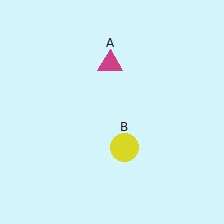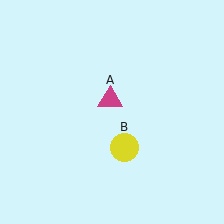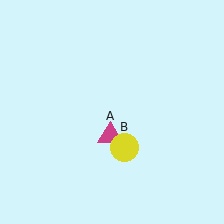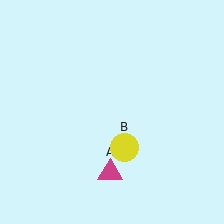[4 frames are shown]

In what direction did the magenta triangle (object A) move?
The magenta triangle (object A) moved down.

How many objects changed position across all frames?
1 object changed position: magenta triangle (object A).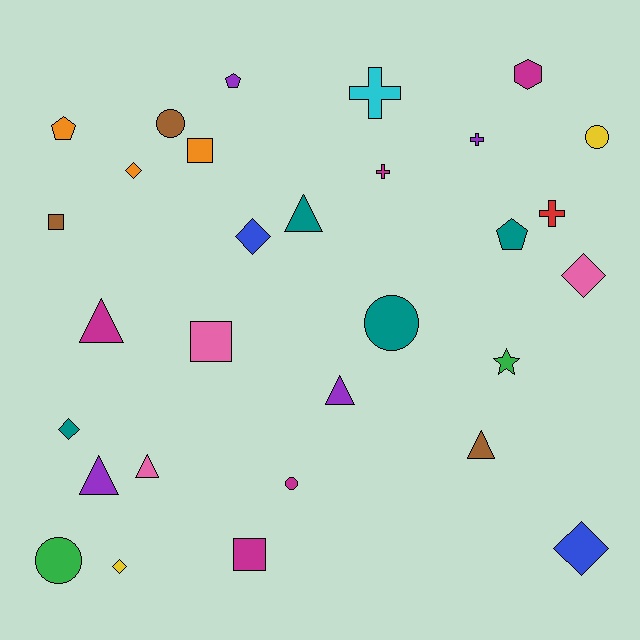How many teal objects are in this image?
There are 4 teal objects.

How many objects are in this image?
There are 30 objects.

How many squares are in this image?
There are 4 squares.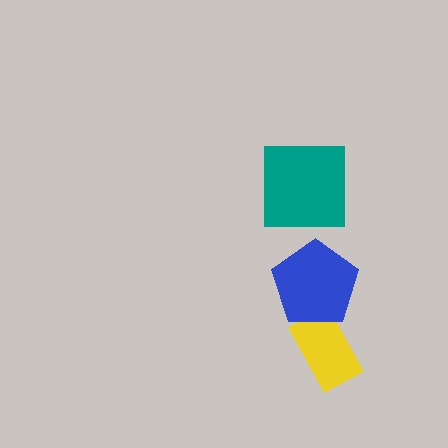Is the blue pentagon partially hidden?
No, no other shape covers it.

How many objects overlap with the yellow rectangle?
1 object overlaps with the yellow rectangle.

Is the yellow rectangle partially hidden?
Yes, it is partially covered by another shape.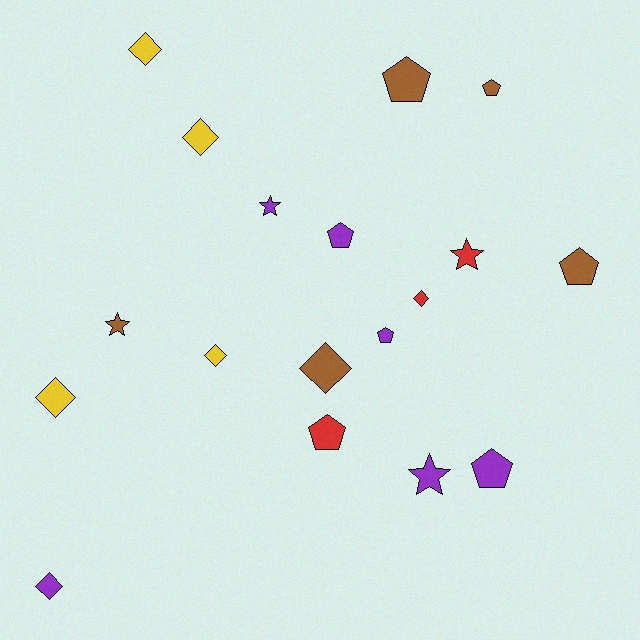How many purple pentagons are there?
There are 3 purple pentagons.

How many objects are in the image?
There are 18 objects.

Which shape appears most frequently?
Diamond, with 7 objects.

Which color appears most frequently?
Purple, with 6 objects.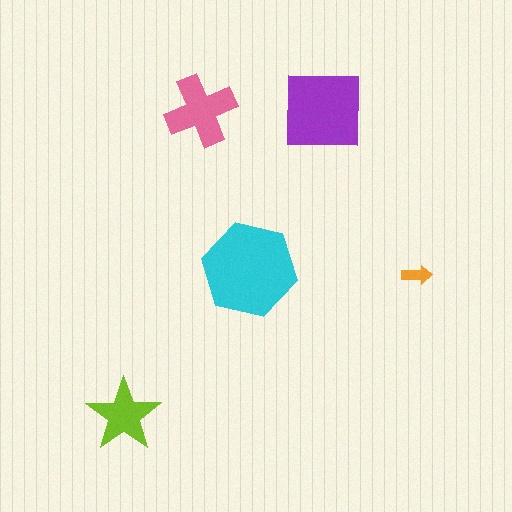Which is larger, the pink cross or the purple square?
The purple square.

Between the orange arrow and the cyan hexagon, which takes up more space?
The cyan hexagon.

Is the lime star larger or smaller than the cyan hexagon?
Smaller.